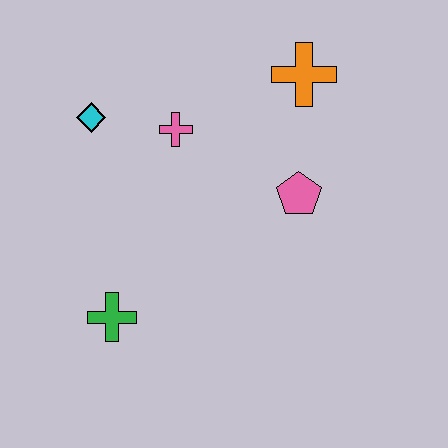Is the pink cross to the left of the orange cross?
Yes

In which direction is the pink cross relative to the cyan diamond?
The pink cross is to the right of the cyan diamond.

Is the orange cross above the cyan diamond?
Yes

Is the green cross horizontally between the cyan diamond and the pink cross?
Yes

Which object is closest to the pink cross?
The cyan diamond is closest to the pink cross.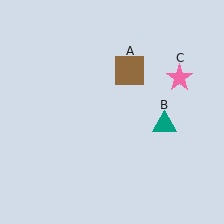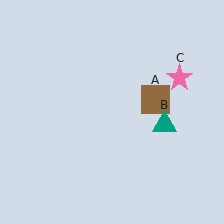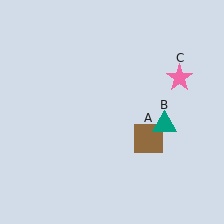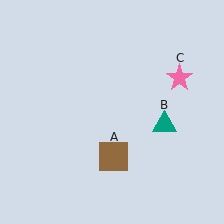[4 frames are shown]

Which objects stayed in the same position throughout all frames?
Teal triangle (object B) and pink star (object C) remained stationary.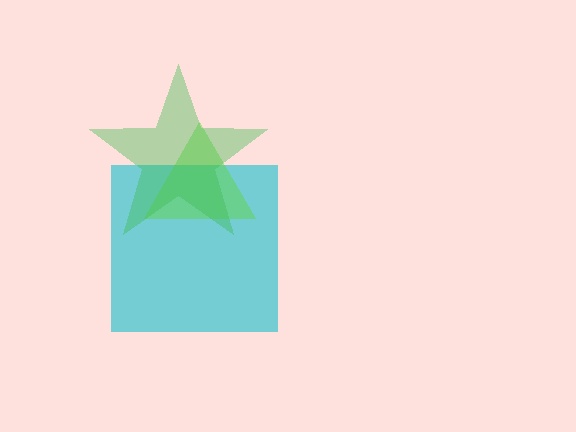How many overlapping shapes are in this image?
There are 3 overlapping shapes in the image.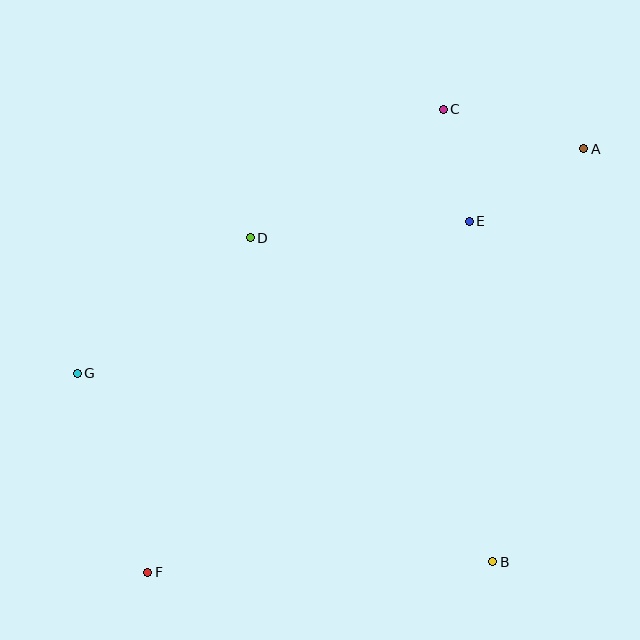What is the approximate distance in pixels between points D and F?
The distance between D and F is approximately 350 pixels.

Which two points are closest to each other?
Points C and E are closest to each other.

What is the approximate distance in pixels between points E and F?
The distance between E and F is approximately 476 pixels.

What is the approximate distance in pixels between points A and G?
The distance between A and G is approximately 554 pixels.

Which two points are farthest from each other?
Points A and F are farthest from each other.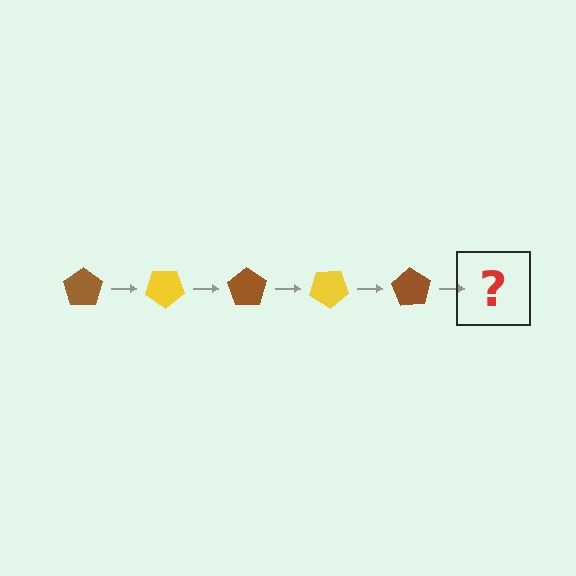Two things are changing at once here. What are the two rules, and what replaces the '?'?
The two rules are that it rotates 35 degrees each step and the color cycles through brown and yellow. The '?' should be a yellow pentagon, rotated 175 degrees from the start.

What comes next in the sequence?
The next element should be a yellow pentagon, rotated 175 degrees from the start.